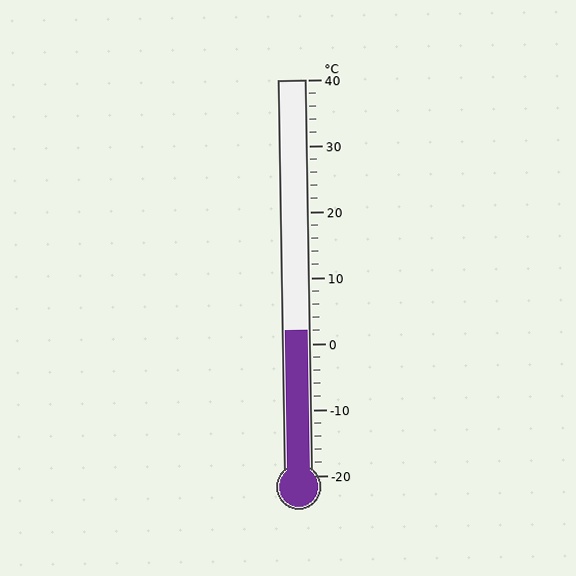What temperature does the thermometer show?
The thermometer shows approximately 2°C.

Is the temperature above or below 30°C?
The temperature is below 30°C.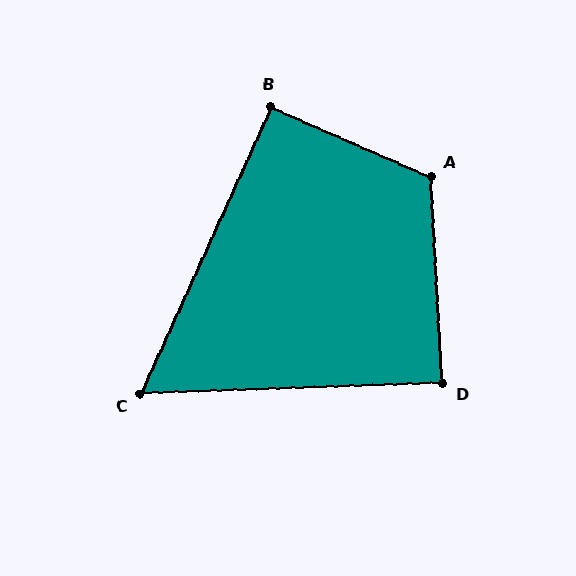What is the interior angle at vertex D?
Approximately 89 degrees (approximately right).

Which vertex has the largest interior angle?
A, at approximately 116 degrees.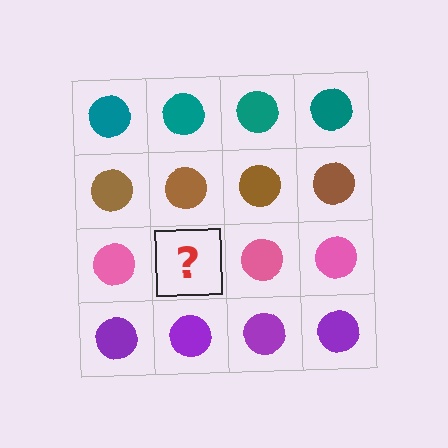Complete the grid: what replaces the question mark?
The question mark should be replaced with a pink circle.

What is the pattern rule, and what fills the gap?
The rule is that each row has a consistent color. The gap should be filled with a pink circle.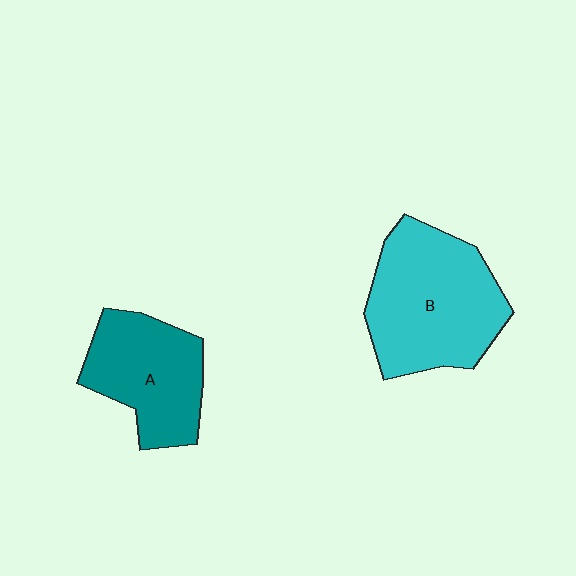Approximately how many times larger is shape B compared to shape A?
Approximately 1.4 times.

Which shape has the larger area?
Shape B (cyan).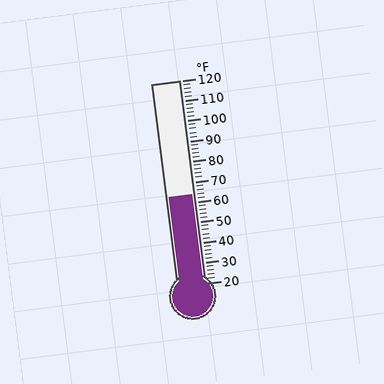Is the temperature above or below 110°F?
The temperature is below 110°F.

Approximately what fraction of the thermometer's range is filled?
The thermometer is filled to approximately 45% of its range.